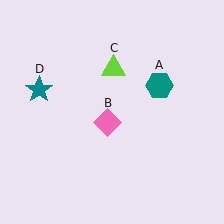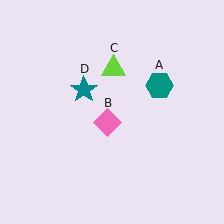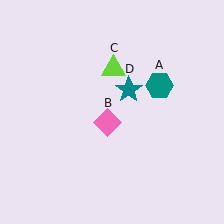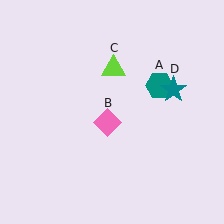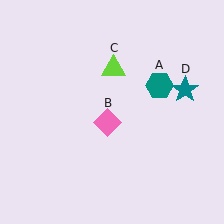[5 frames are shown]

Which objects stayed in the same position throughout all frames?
Teal hexagon (object A) and pink diamond (object B) and lime triangle (object C) remained stationary.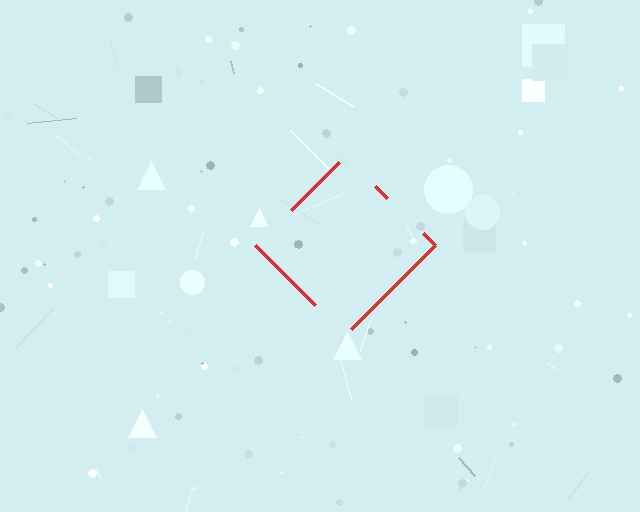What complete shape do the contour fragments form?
The contour fragments form a diamond.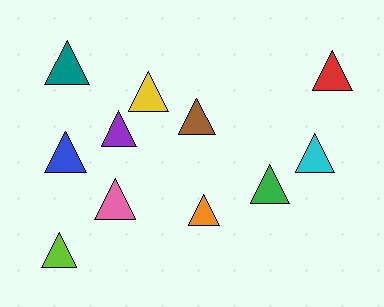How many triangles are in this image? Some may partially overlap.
There are 11 triangles.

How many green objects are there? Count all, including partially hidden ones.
There is 1 green object.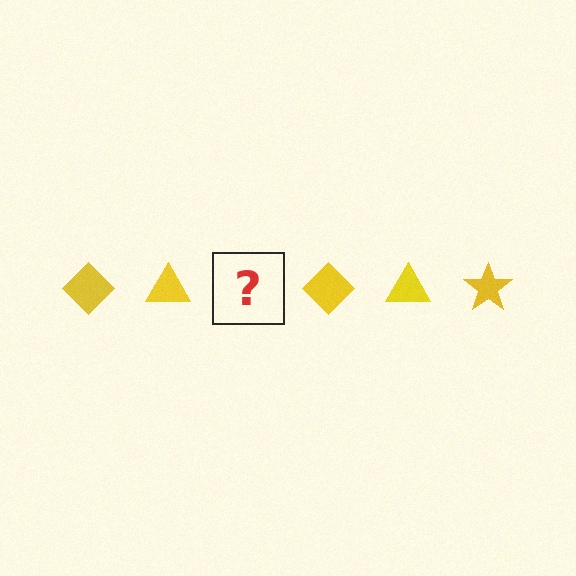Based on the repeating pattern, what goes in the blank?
The blank should be a yellow star.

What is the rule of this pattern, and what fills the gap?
The rule is that the pattern cycles through diamond, triangle, star shapes in yellow. The gap should be filled with a yellow star.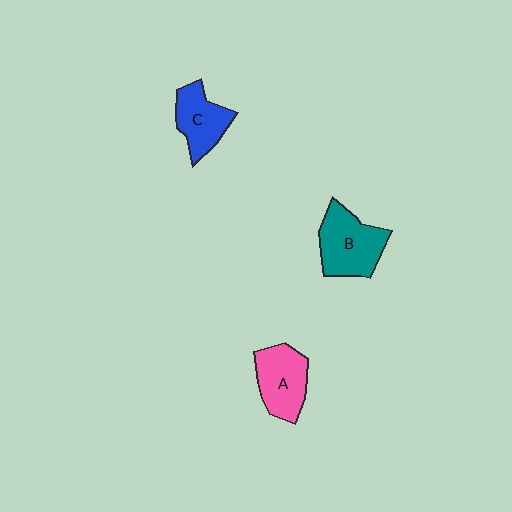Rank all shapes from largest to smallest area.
From largest to smallest: B (teal), A (pink), C (blue).